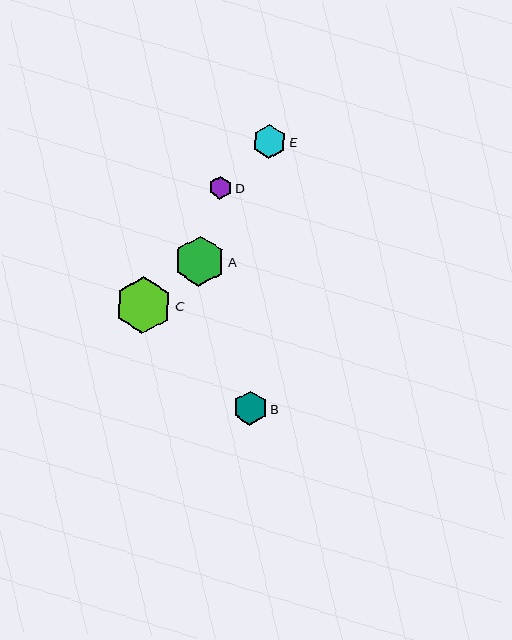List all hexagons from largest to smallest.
From largest to smallest: C, A, E, B, D.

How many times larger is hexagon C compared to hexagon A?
Hexagon C is approximately 1.1 times the size of hexagon A.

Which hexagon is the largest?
Hexagon C is the largest with a size of approximately 57 pixels.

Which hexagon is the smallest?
Hexagon D is the smallest with a size of approximately 23 pixels.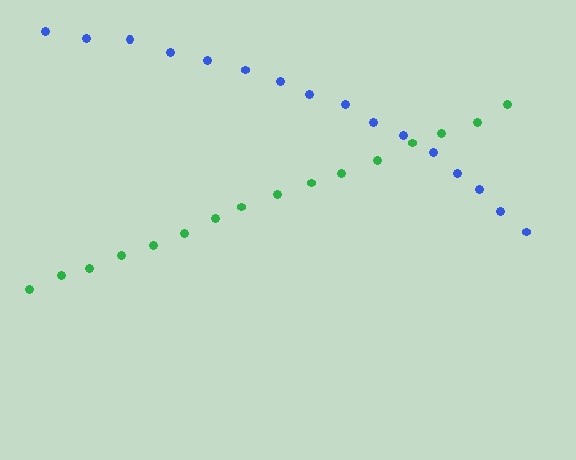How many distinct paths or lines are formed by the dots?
There are 2 distinct paths.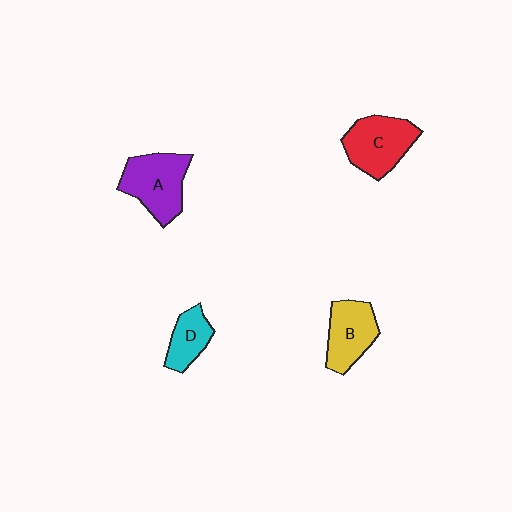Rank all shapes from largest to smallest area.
From largest to smallest: A (purple), C (red), B (yellow), D (cyan).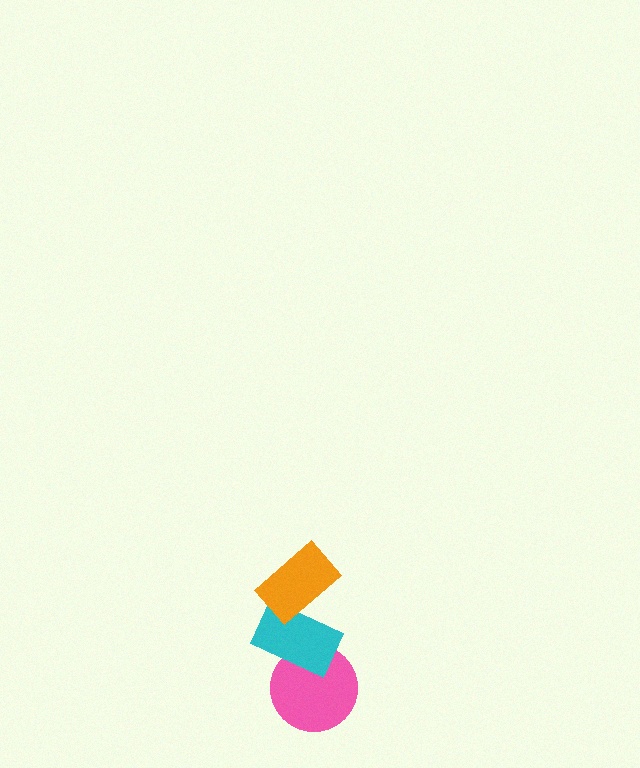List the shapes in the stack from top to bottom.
From top to bottom: the orange rectangle, the cyan rectangle, the pink circle.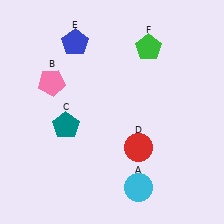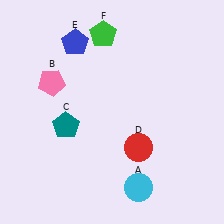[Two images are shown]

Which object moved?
The green pentagon (F) moved left.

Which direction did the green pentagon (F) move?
The green pentagon (F) moved left.